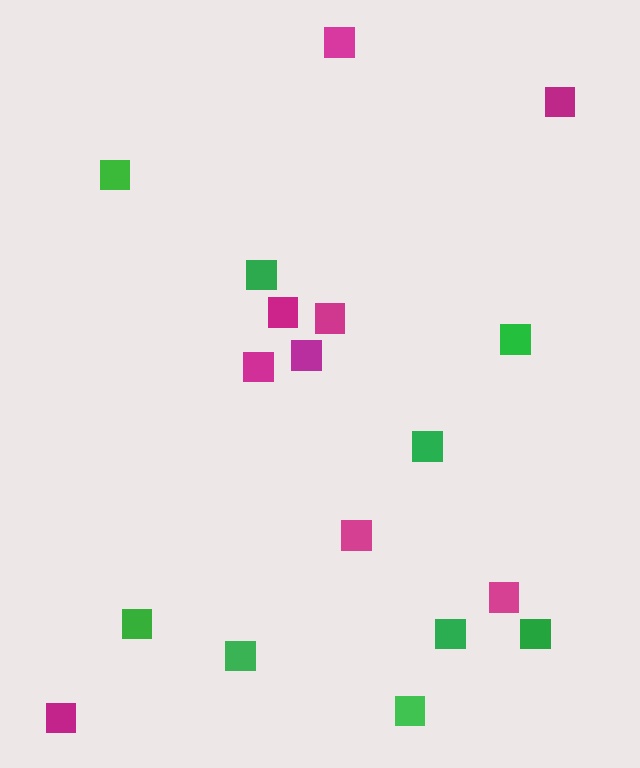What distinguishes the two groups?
There are 2 groups: one group of magenta squares (9) and one group of green squares (9).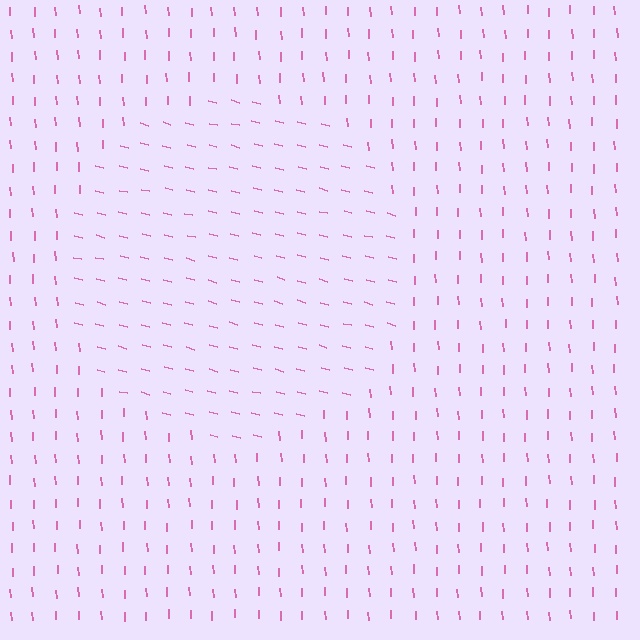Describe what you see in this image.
The image is filled with small pink line segments. A circle region in the image has lines oriented differently from the surrounding lines, creating a visible texture boundary.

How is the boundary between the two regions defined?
The boundary is defined purely by a change in line orientation (approximately 73 degrees difference). All lines are the same color and thickness.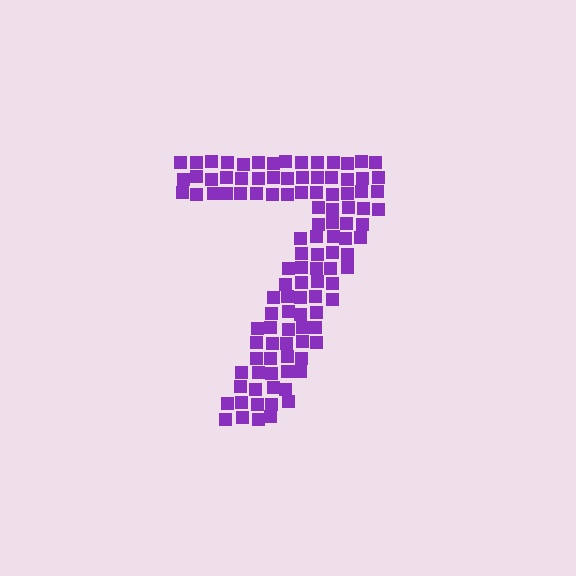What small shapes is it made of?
It is made of small squares.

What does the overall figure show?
The overall figure shows the digit 7.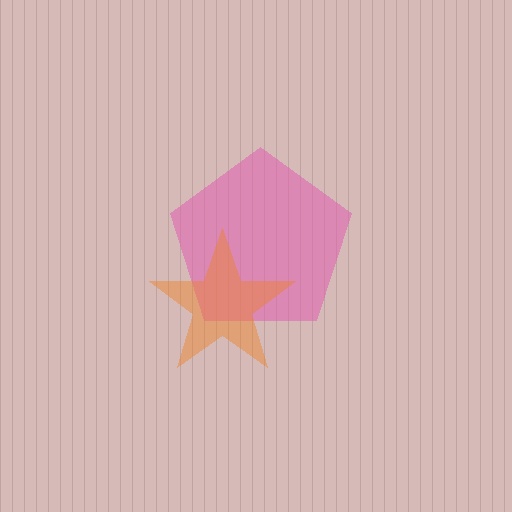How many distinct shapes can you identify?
There are 2 distinct shapes: a pink pentagon, an orange star.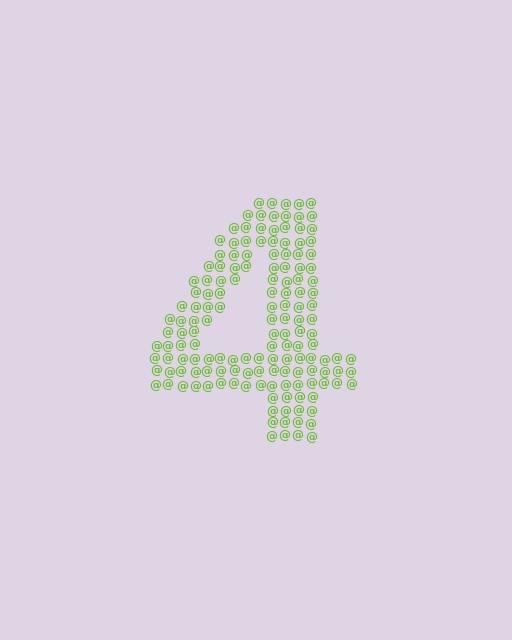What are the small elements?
The small elements are at signs.